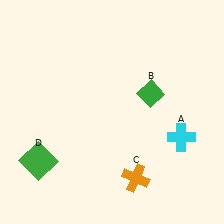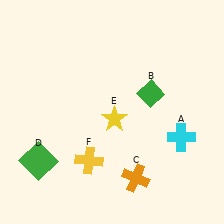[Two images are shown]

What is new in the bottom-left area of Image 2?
A yellow cross (F) was added in the bottom-left area of Image 2.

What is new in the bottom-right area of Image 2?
A yellow star (E) was added in the bottom-right area of Image 2.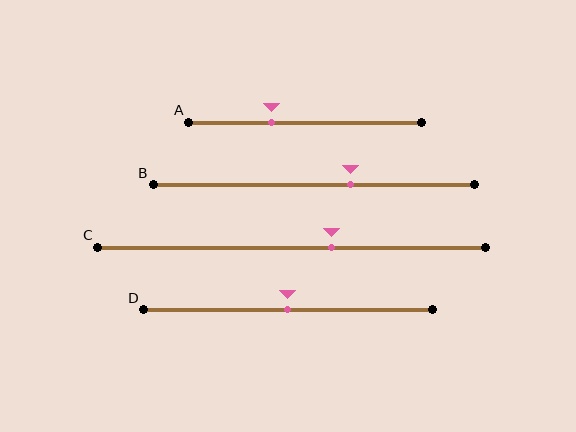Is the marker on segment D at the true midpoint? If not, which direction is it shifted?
Yes, the marker on segment D is at the true midpoint.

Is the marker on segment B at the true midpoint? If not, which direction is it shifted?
No, the marker on segment B is shifted to the right by about 11% of the segment length.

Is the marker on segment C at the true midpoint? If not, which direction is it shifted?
No, the marker on segment C is shifted to the right by about 10% of the segment length.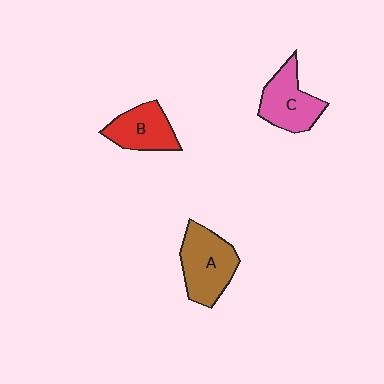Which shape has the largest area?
Shape A (brown).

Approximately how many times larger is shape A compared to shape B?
Approximately 1.3 times.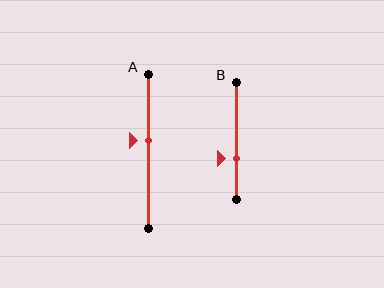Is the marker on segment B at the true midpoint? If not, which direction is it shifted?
No, the marker on segment B is shifted downward by about 15% of the segment length.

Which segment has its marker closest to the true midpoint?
Segment A has its marker closest to the true midpoint.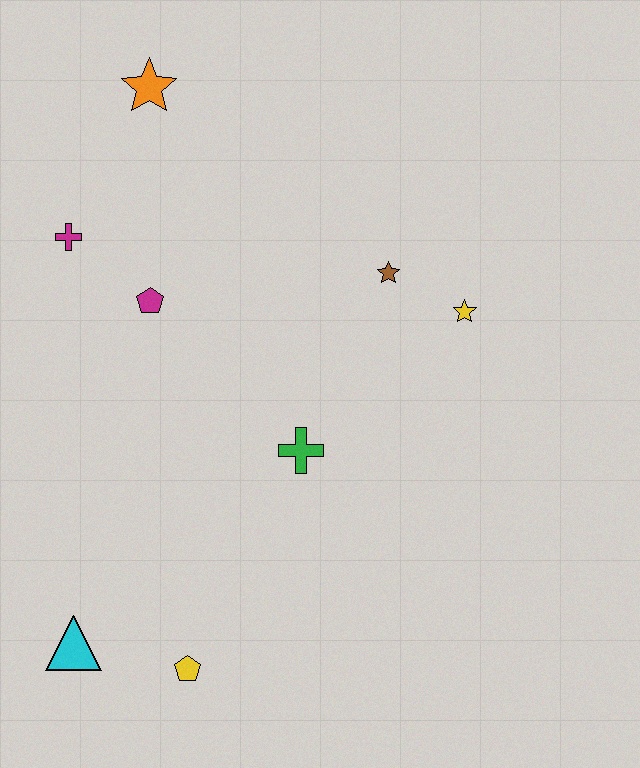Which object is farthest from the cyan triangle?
The orange star is farthest from the cyan triangle.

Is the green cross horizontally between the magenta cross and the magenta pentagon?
No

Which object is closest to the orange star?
The magenta cross is closest to the orange star.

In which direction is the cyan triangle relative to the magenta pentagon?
The cyan triangle is below the magenta pentagon.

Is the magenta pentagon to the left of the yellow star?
Yes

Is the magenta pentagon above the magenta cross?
No